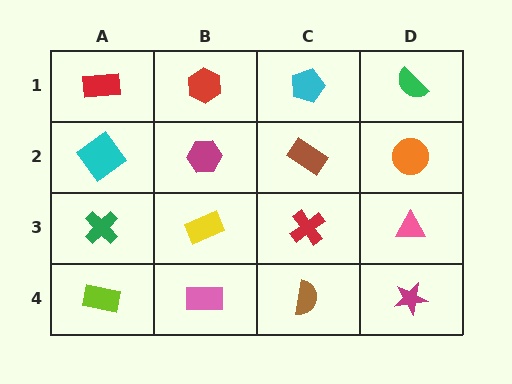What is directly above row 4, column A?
A green cross.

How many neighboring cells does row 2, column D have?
3.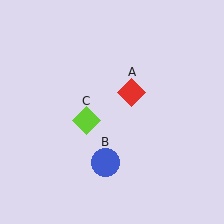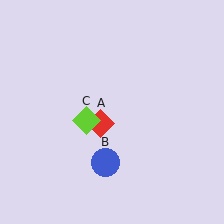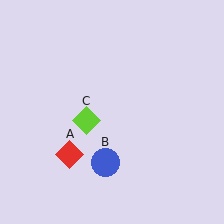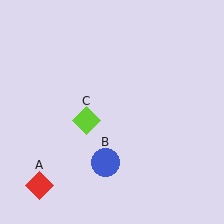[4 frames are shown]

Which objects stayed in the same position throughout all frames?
Blue circle (object B) and lime diamond (object C) remained stationary.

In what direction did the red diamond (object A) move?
The red diamond (object A) moved down and to the left.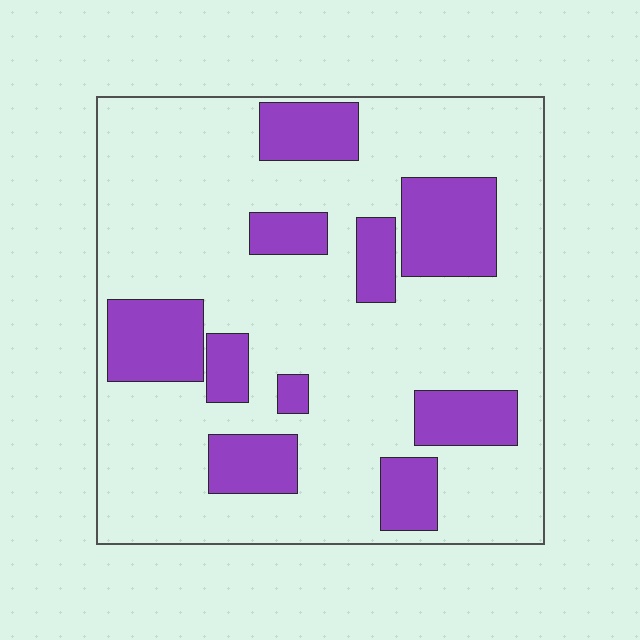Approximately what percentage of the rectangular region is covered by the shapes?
Approximately 25%.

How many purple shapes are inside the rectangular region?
10.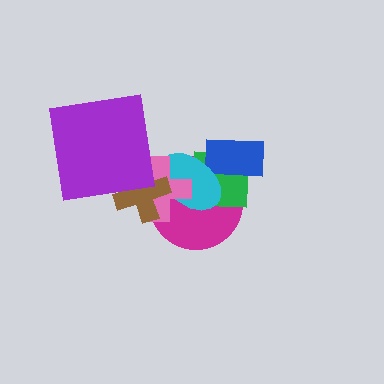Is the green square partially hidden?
Yes, it is partially covered by another shape.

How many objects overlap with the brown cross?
4 objects overlap with the brown cross.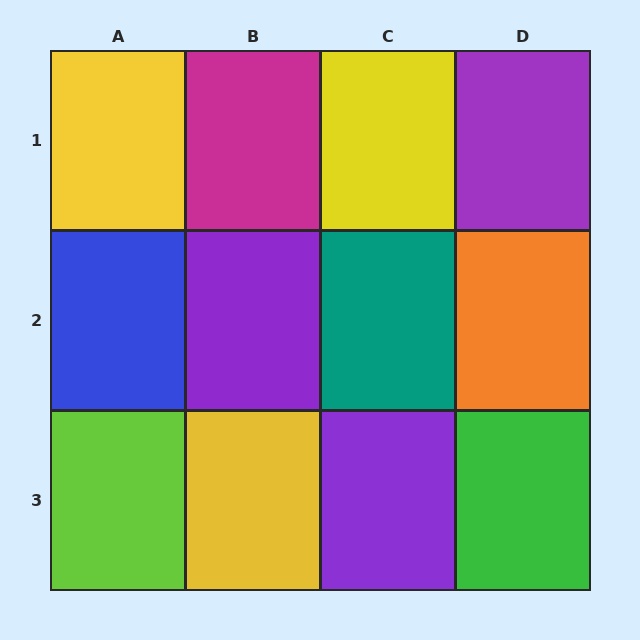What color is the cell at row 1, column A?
Yellow.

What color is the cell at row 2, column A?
Blue.